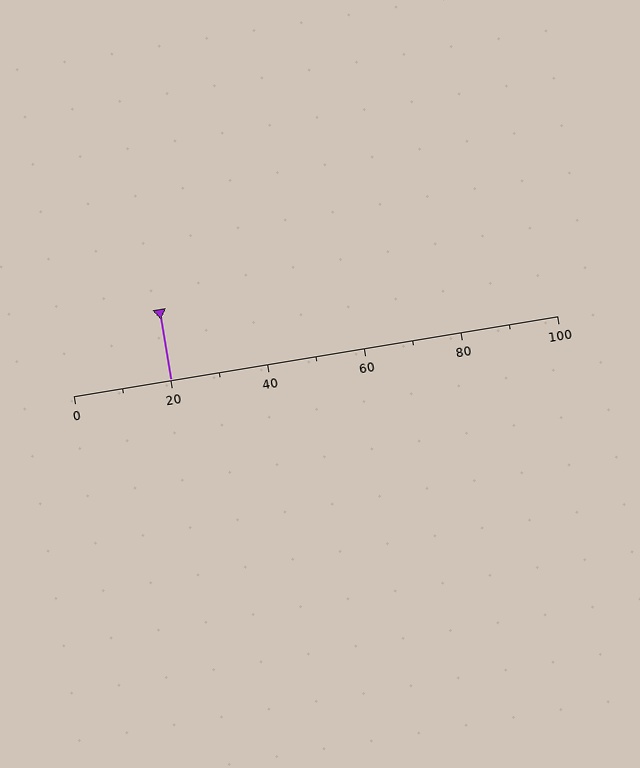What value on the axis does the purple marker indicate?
The marker indicates approximately 20.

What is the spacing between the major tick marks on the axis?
The major ticks are spaced 20 apart.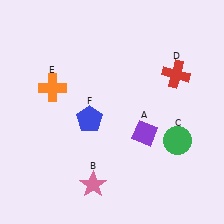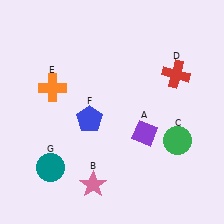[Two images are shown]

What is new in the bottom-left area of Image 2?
A teal circle (G) was added in the bottom-left area of Image 2.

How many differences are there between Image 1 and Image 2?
There is 1 difference between the two images.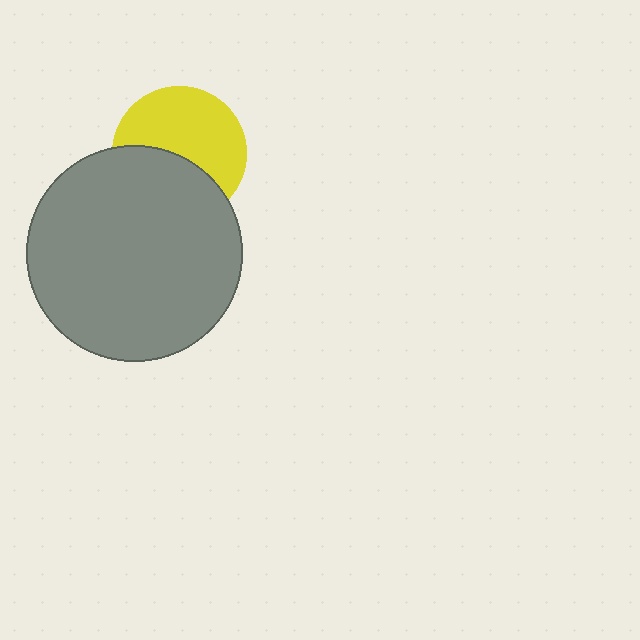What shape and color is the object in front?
The object in front is a gray circle.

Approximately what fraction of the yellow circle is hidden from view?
Roughly 42% of the yellow circle is hidden behind the gray circle.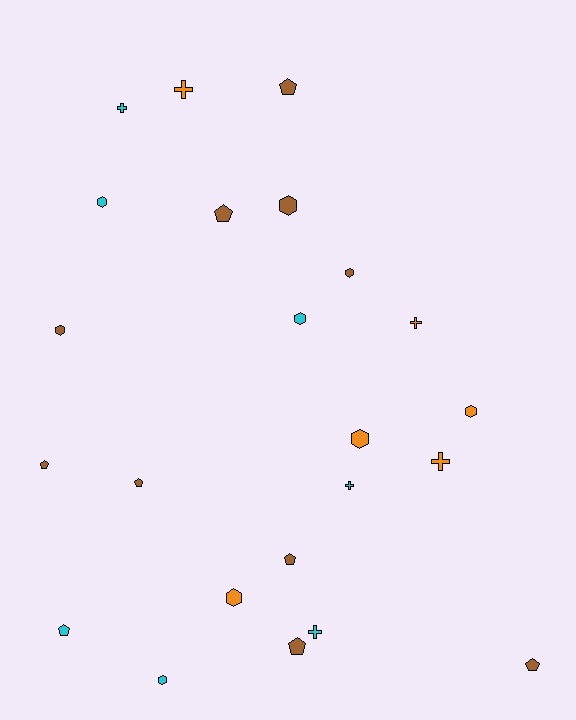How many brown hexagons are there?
There are 3 brown hexagons.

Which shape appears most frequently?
Hexagon, with 9 objects.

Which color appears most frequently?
Brown, with 10 objects.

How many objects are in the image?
There are 23 objects.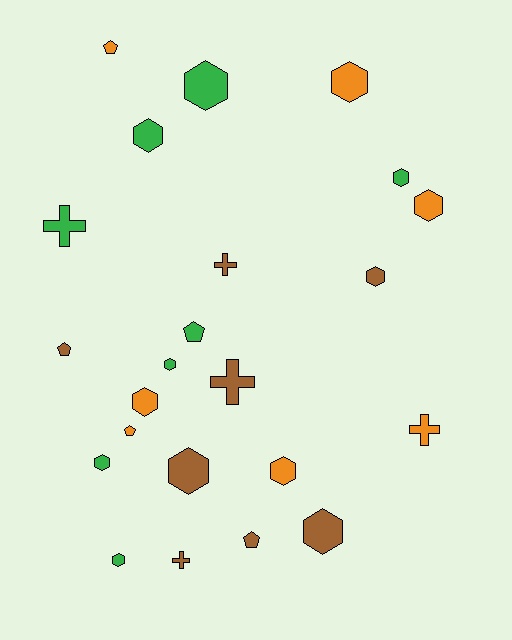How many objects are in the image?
There are 23 objects.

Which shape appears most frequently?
Hexagon, with 13 objects.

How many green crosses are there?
There is 1 green cross.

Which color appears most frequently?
Green, with 8 objects.